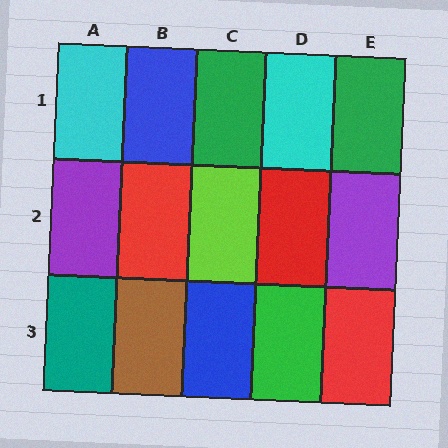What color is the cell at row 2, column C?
Lime.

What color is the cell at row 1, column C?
Green.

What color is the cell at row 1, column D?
Cyan.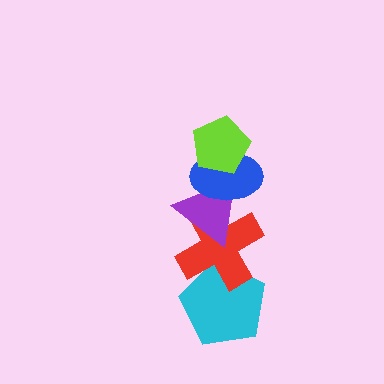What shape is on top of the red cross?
The purple triangle is on top of the red cross.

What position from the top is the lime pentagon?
The lime pentagon is 1st from the top.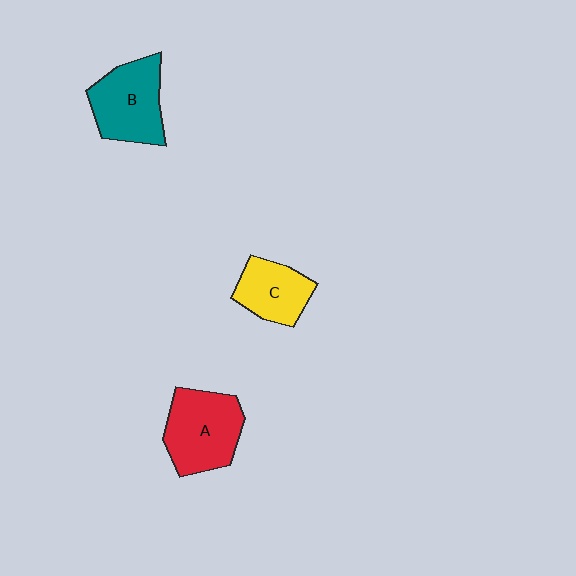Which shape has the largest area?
Shape A (red).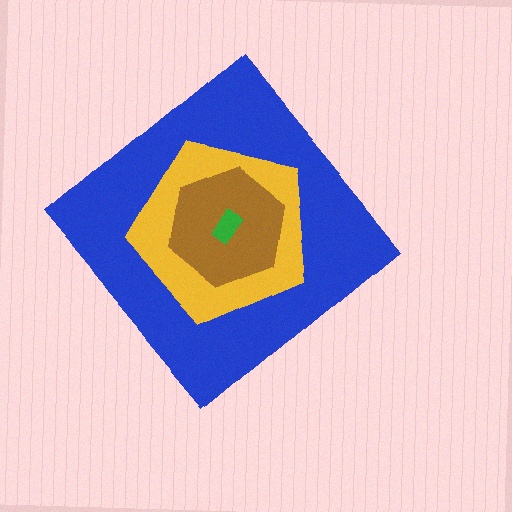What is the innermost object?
The green rectangle.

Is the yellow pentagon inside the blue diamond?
Yes.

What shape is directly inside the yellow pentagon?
The brown hexagon.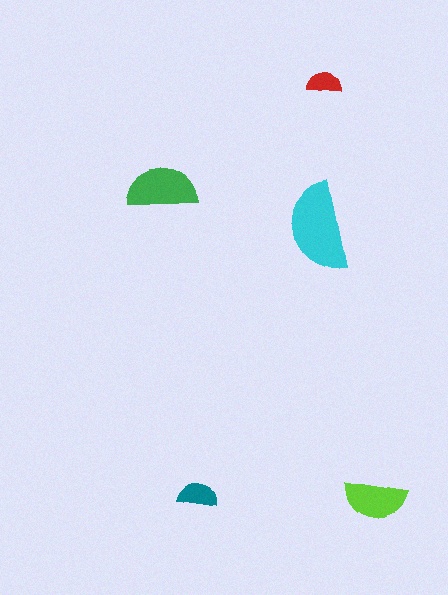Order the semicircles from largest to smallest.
the cyan one, the green one, the lime one, the teal one, the red one.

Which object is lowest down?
The lime semicircle is bottommost.